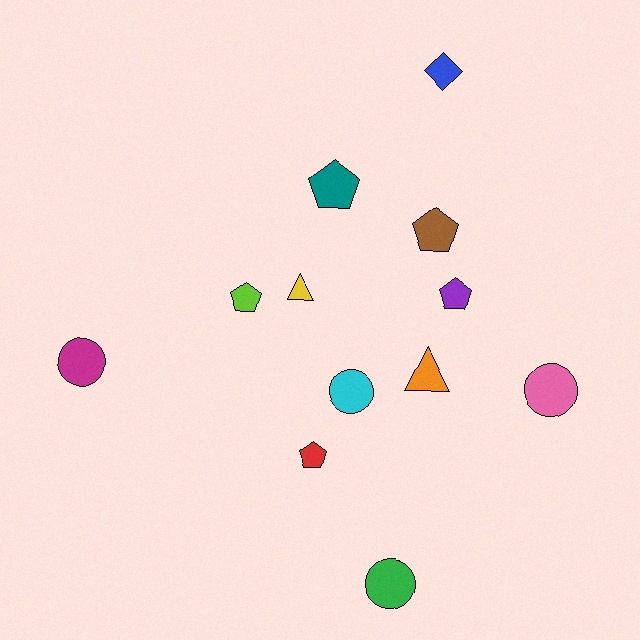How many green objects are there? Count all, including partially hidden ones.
There is 1 green object.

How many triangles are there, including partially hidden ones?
There are 2 triangles.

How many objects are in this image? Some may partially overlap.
There are 12 objects.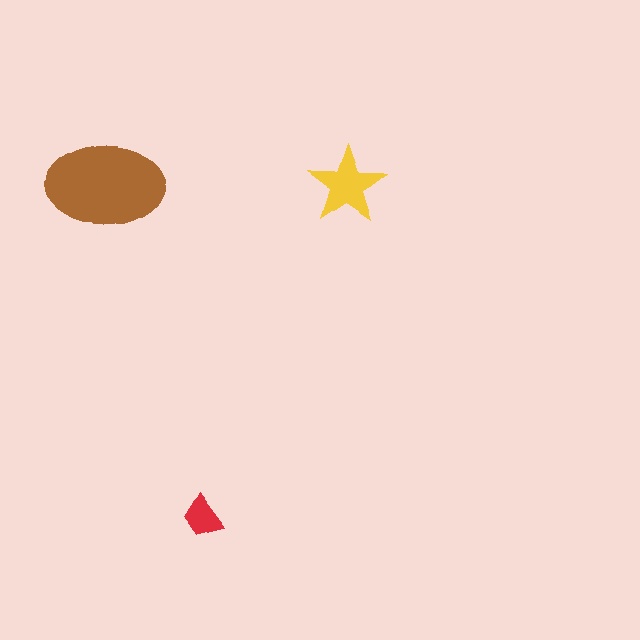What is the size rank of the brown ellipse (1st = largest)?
1st.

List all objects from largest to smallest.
The brown ellipse, the yellow star, the red trapezoid.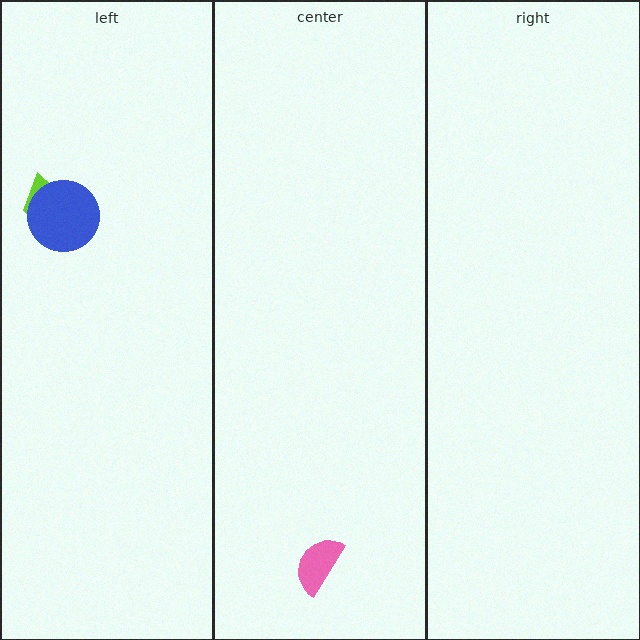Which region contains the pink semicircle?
The center region.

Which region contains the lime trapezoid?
The left region.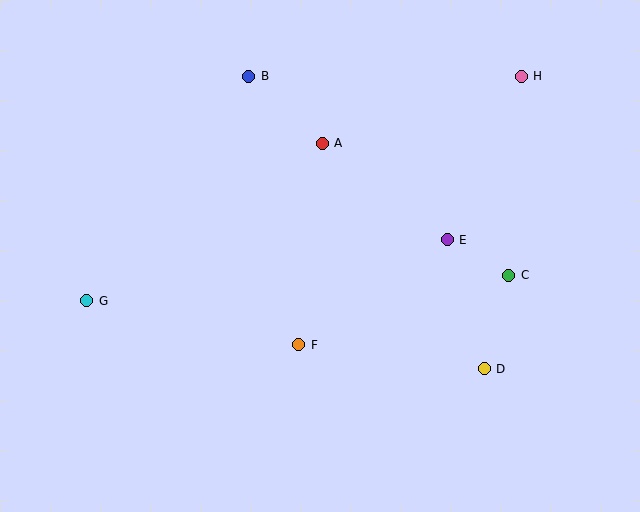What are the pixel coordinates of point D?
Point D is at (484, 369).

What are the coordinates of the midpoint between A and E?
The midpoint between A and E is at (385, 191).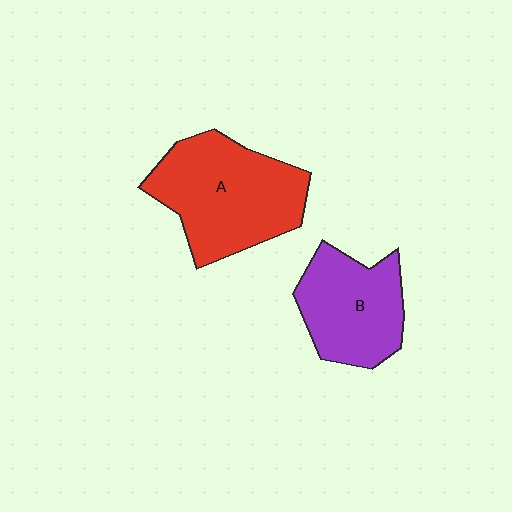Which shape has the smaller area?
Shape B (purple).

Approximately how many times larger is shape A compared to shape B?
Approximately 1.4 times.